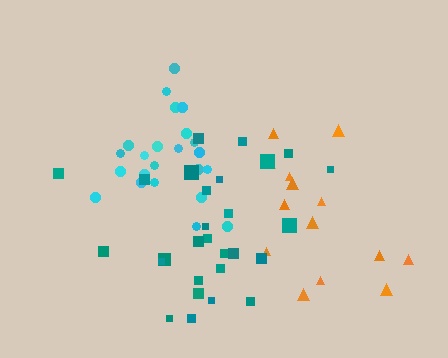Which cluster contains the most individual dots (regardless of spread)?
Teal (28).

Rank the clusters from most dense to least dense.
cyan, teal, orange.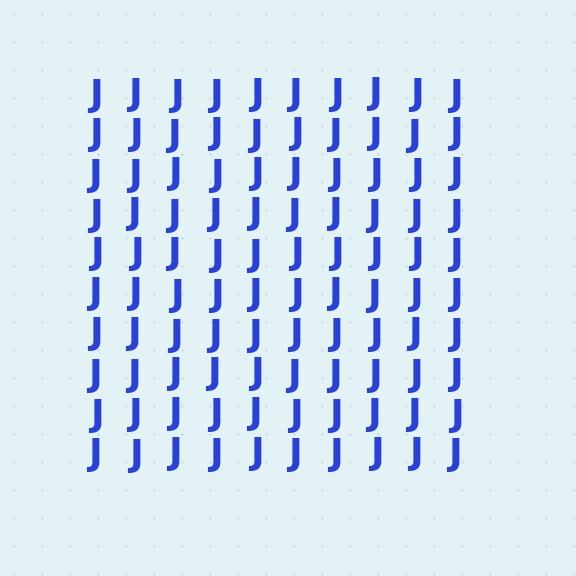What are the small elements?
The small elements are letter J's.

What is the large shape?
The large shape is a square.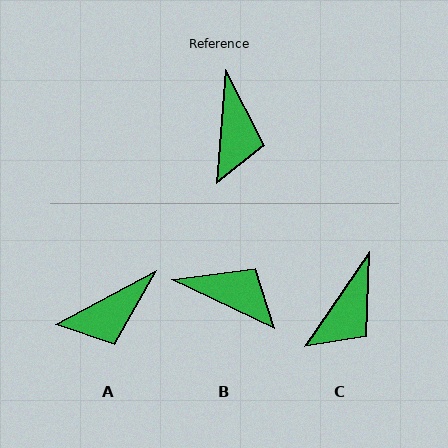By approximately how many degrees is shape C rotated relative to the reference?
Approximately 30 degrees clockwise.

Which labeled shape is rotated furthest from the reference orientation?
B, about 69 degrees away.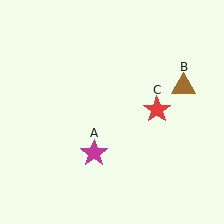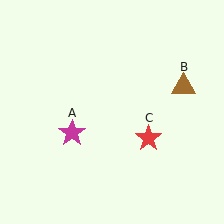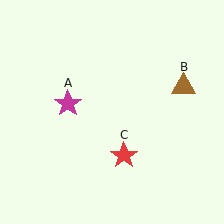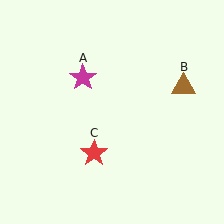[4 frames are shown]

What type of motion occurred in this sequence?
The magenta star (object A), red star (object C) rotated clockwise around the center of the scene.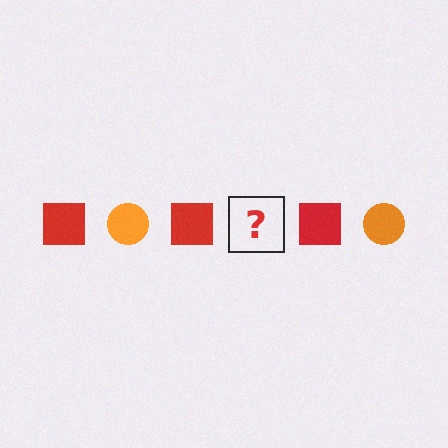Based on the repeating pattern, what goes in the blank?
The blank should be an orange circle.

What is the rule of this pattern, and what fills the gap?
The rule is that the pattern alternates between red square and orange circle. The gap should be filled with an orange circle.